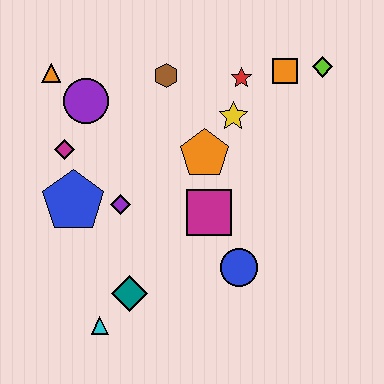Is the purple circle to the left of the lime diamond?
Yes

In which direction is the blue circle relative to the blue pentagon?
The blue circle is to the right of the blue pentagon.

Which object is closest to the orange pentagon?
The yellow star is closest to the orange pentagon.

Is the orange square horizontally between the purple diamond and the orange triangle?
No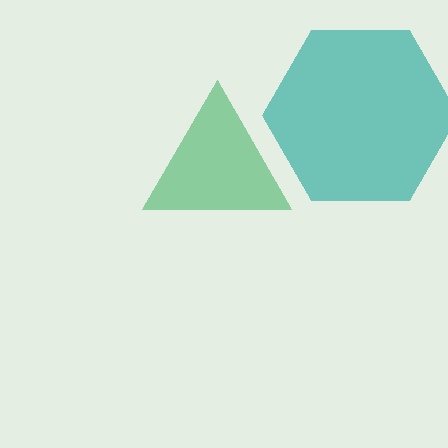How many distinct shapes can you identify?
There are 2 distinct shapes: a green triangle, a teal hexagon.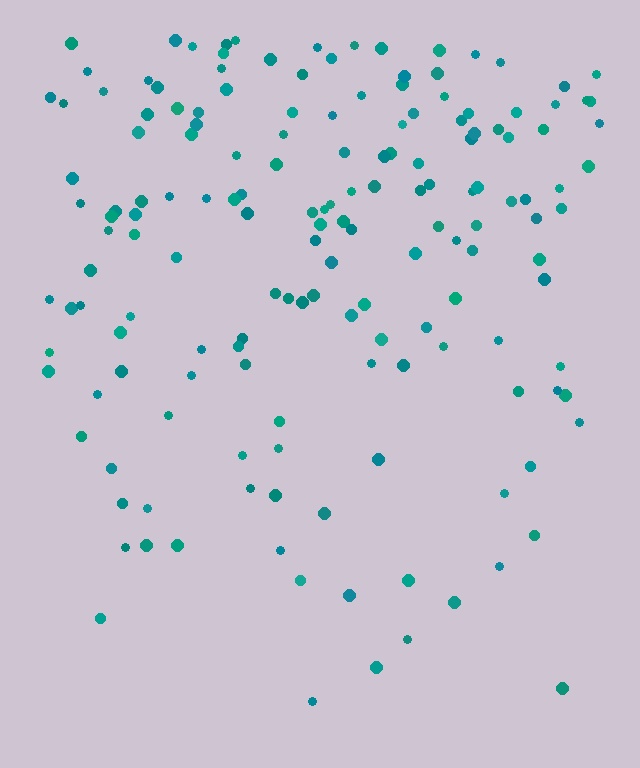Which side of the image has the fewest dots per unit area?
The bottom.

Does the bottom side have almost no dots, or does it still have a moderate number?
Still a moderate number, just noticeably fewer than the top.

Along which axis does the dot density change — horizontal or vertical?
Vertical.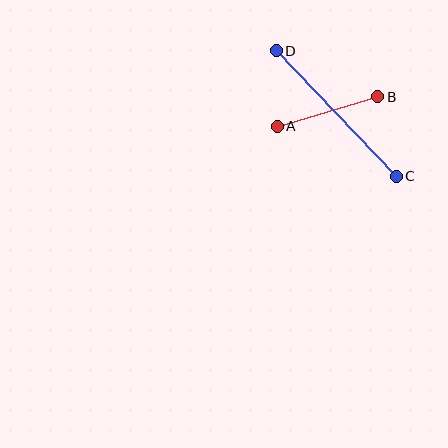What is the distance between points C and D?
The distance is approximately 174 pixels.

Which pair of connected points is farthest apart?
Points C and D are farthest apart.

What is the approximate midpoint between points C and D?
The midpoint is at approximately (336, 114) pixels.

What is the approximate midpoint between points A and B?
The midpoint is at approximately (328, 112) pixels.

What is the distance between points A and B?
The distance is approximately 105 pixels.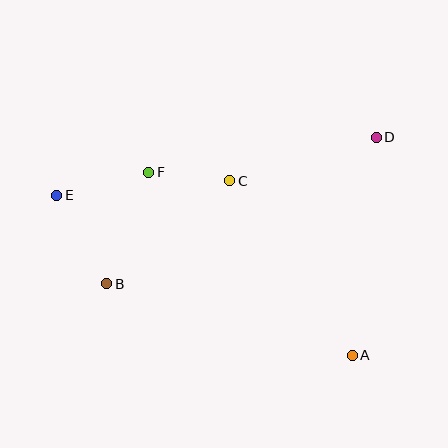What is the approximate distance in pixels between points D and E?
The distance between D and E is approximately 324 pixels.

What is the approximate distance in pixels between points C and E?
The distance between C and E is approximately 174 pixels.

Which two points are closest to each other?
Points C and F are closest to each other.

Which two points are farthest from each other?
Points A and E are farthest from each other.